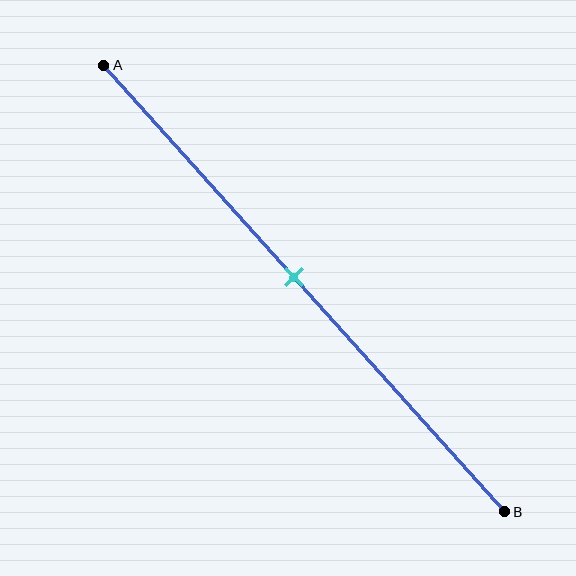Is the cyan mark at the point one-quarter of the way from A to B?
No, the mark is at about 45% from A, not at the 25% one-quarter point.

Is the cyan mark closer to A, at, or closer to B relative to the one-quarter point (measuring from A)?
The cyan mark is closer to point B than the one-quarter point of segment AB.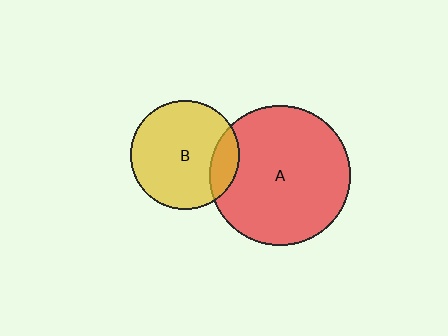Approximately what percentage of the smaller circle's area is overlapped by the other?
Approximately 15%.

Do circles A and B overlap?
Yes.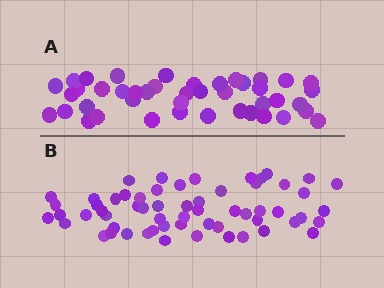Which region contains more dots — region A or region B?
Region B (the bottom region) has more dots.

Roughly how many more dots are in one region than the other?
Region B has approximately 15 more dots than region A.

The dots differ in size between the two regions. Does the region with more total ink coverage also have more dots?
No. Region A has more total ink coverage because its dots are larger, but region B actually contains more individual dots. Total area can be misleading — the number of items is what matters here.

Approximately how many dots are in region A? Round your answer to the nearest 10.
About 40 dots. (The exact count is 43, which rounds to 40.)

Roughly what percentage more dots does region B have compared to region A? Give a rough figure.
About 40% more.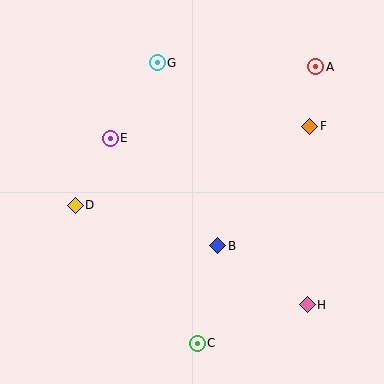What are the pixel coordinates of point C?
Point C is at (197, 343).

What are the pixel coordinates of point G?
Point G is at (157, 63).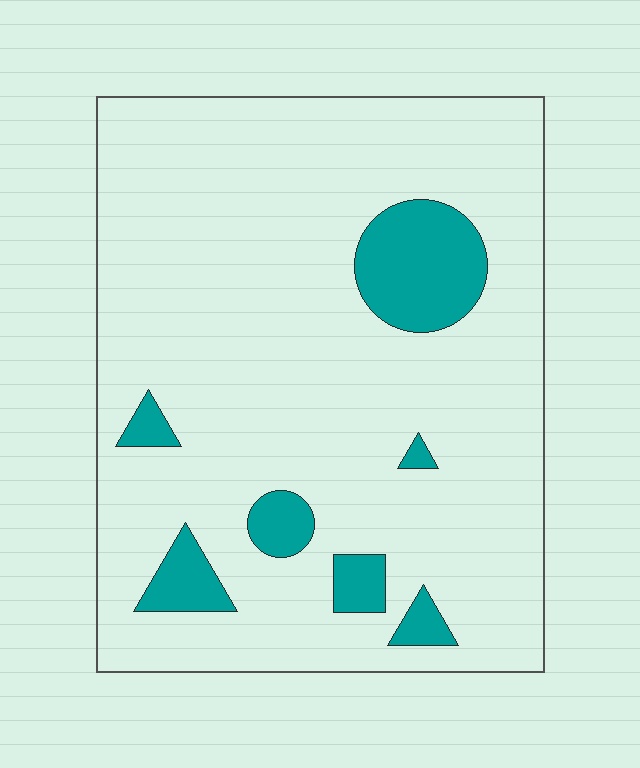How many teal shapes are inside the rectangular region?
7.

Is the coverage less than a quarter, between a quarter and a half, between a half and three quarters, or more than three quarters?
Less than a quarter.